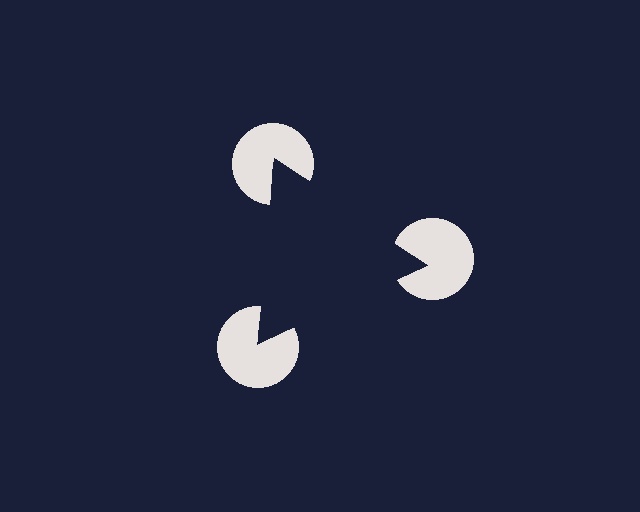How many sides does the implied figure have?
3 sides.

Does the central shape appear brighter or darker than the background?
It typically appears slightly darker than the background, even though no actual brightness change is drawn.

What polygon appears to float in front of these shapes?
An illusory triangle — its edges are inferred from the aligned wedge cuts in the pac-man discs, not physically drawn.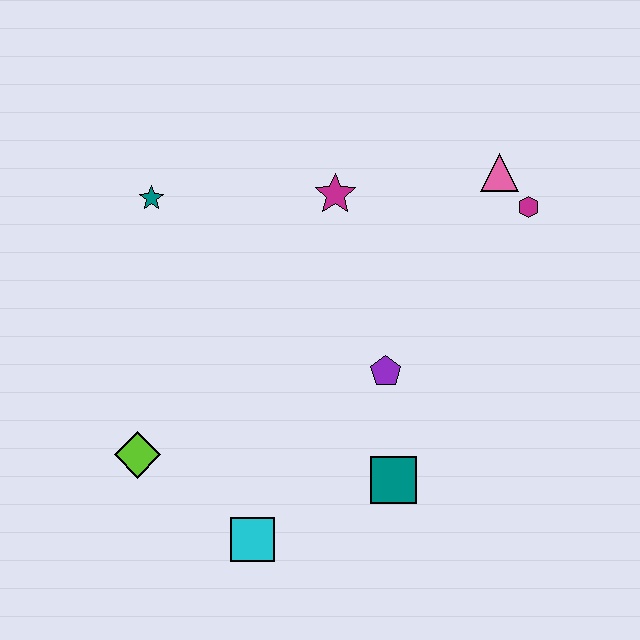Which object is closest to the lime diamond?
The cyan square is closest to the lime diamond.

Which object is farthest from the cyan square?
The pink triangle is farthest from the cyan square.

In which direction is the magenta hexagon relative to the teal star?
The magenta hexagon is to the right of the teal star.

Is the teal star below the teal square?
No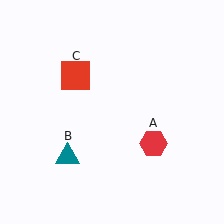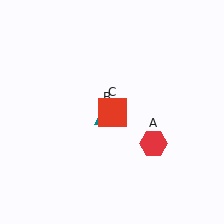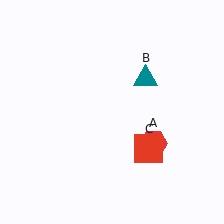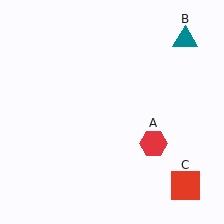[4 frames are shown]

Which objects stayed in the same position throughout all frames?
Red hexagon (object A) remained stationary.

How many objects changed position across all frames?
2 objects changed position: teal triangle (object B), red square (object C).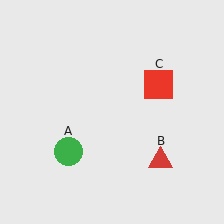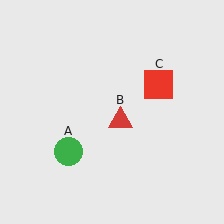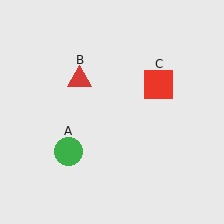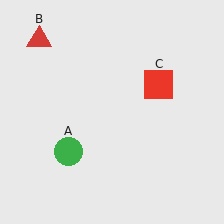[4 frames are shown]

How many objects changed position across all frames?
1 object changed position: red triangle (object B).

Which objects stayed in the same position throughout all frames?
Green circle (object A) and red square (object C) remained stationary.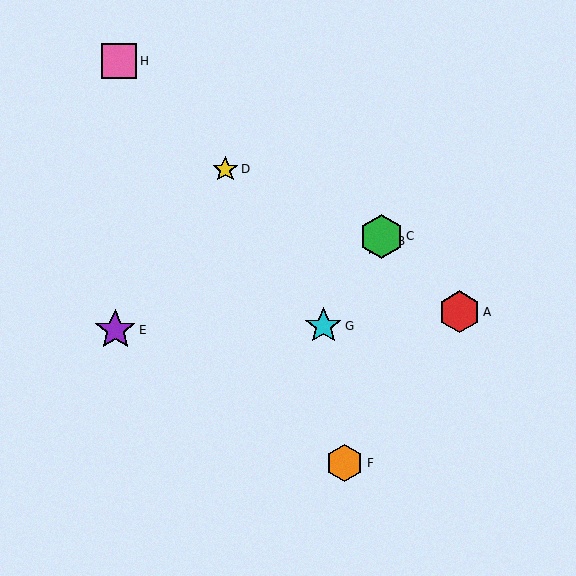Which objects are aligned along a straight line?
Objects B, C, G are aligned along a straight line.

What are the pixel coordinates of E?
Object E is at (115, 330).